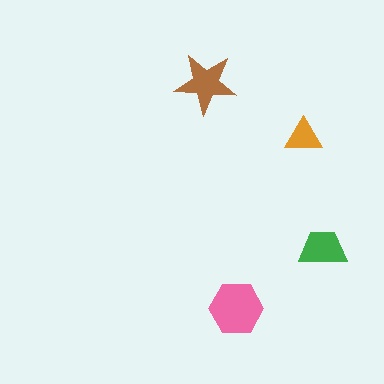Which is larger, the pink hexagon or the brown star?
The pink hexagon.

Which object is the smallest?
The orange triangle.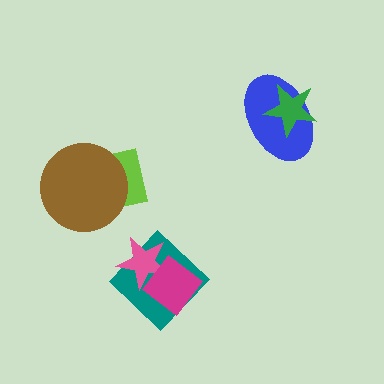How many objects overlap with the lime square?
1 object overlaps with the lime square.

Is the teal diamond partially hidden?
Yes, it is partially covered by another shape.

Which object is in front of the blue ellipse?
The green star is in front of the blue ellipse.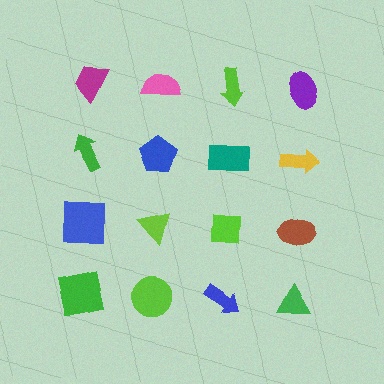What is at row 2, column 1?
A green arrow.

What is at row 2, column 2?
A blue pentagon.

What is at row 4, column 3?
A blue arrow.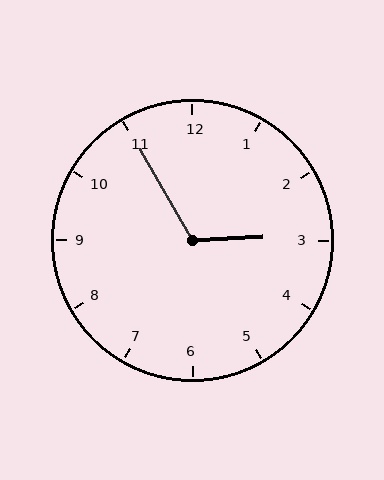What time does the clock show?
2:55.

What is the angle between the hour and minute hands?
Approximately 118 degrees.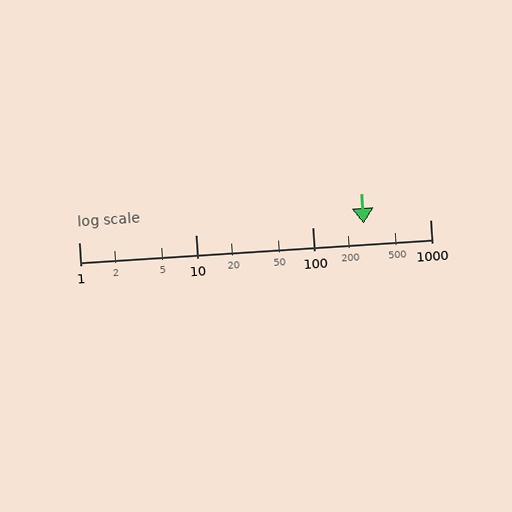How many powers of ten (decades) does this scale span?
The scale spans 3 decades, from 1 to 1000.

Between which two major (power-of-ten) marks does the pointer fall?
The pointer is between 100 and 1000.